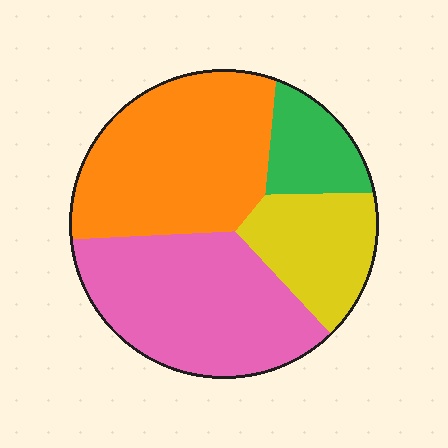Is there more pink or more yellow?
Pink.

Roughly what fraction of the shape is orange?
Orange covers around 35% of the shape.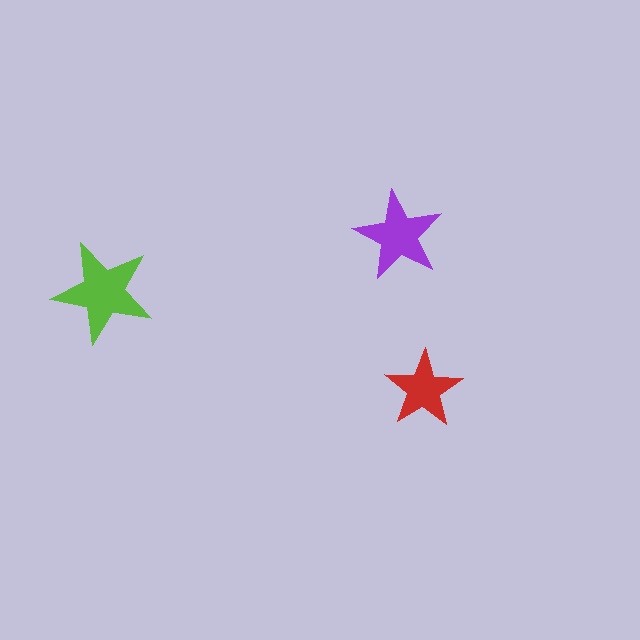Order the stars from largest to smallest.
the lime one, the purple one, the red one.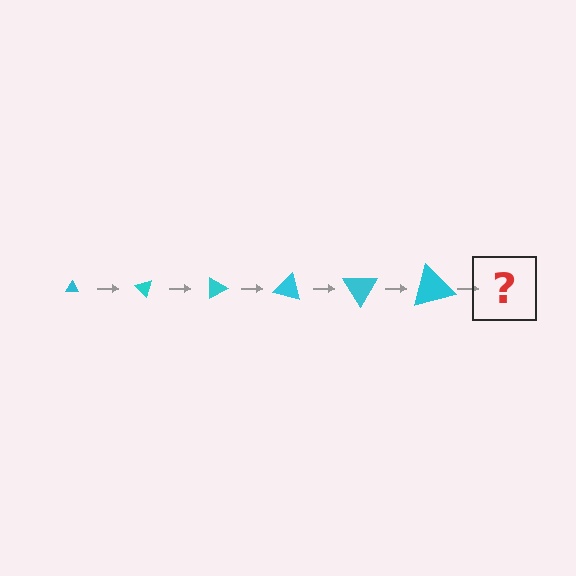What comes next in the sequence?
The next element should be a triangle, larger than the previous one and rotated 270 degrees from the start.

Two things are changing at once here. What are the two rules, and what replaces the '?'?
The two rules are that the triangle grows larger each step and it rotates 45 degrees each step. The '?' should be a triangle, larger than the previous one and rotated 270 degrees from the start.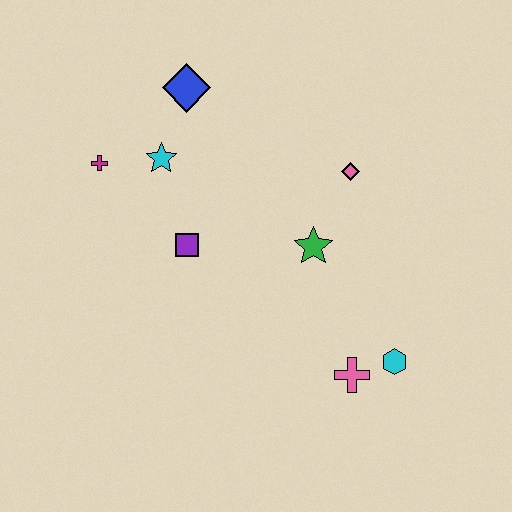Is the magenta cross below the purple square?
No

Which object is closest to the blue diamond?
The cyan star is closest to the blue diamond.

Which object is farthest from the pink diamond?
The magenta cross is farthest from the pink diamond.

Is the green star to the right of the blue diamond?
Yes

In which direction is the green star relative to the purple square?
The green star is to the right of the purple square.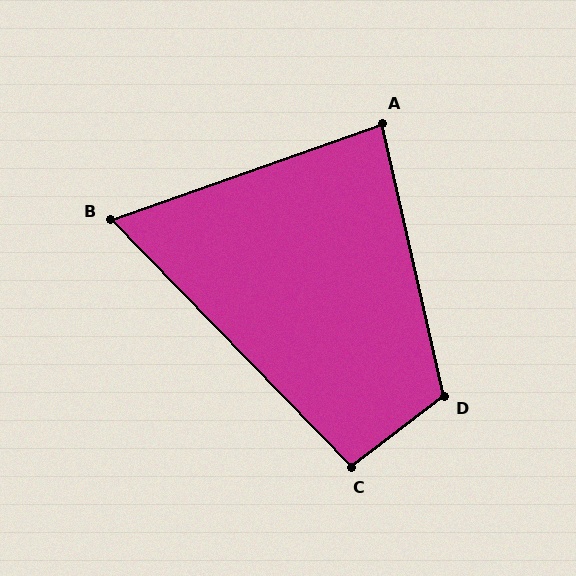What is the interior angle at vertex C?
Approximately 97 degrees (obtuse).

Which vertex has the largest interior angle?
D, at approximately 115 degrees.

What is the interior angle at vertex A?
Approximately 83 degrees (acute).